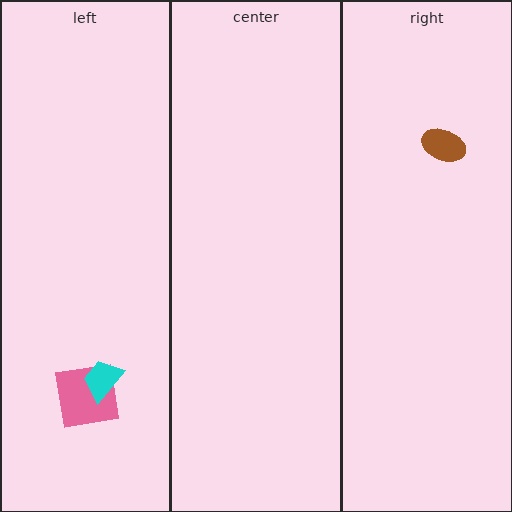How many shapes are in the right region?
1.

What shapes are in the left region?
The pink square, the cyan trapezoid.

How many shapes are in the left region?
2.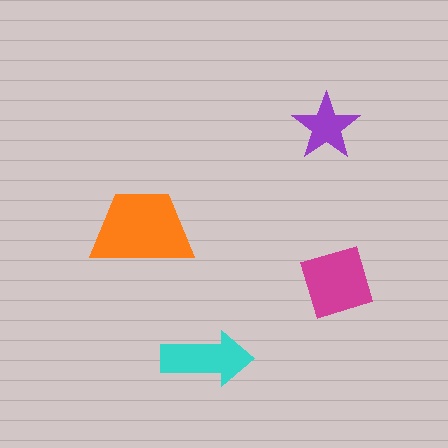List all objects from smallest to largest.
The purple star, the cyan arrow, the magenta diamond, the orange trapezoid.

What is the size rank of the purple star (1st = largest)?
4th.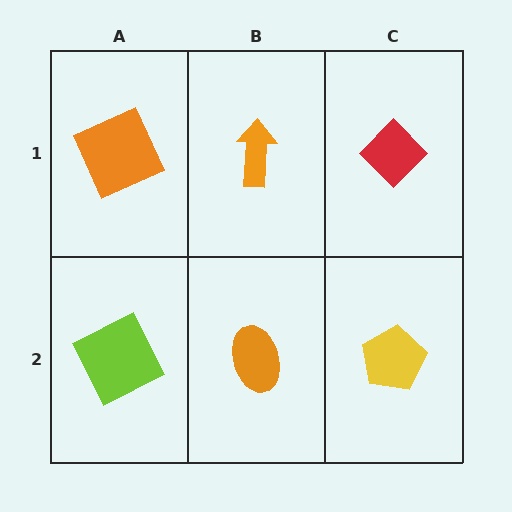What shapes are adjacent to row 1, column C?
A yellow pentagon (row 2, column C), an orange arrow (row 1, column B).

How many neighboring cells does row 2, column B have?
3.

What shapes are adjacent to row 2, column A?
An orange square (row 1, column A), an orange ellipse (row 2, column B).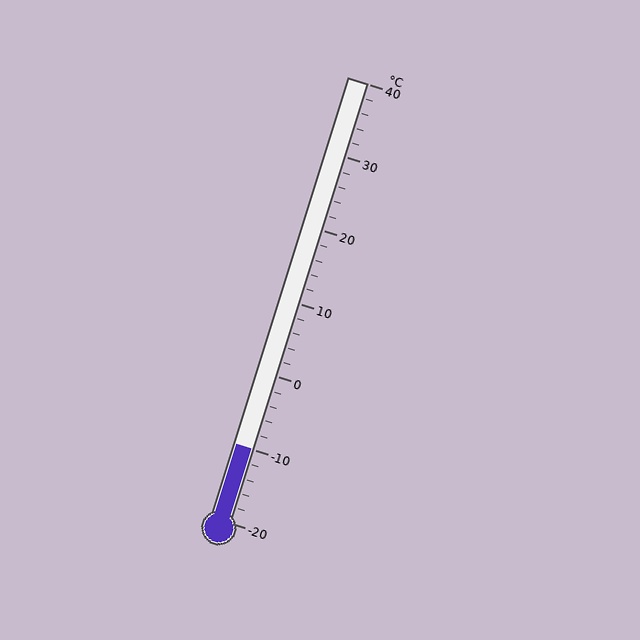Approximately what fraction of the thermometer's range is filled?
The thermometer is filled to approximately 15% of its range.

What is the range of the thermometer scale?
The thermometer scale ranges from -20°C to 40°C.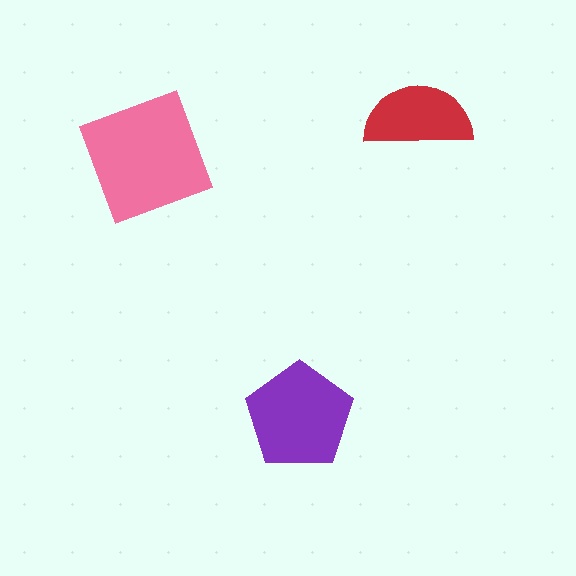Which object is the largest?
The pink square.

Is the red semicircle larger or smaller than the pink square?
Smaller.